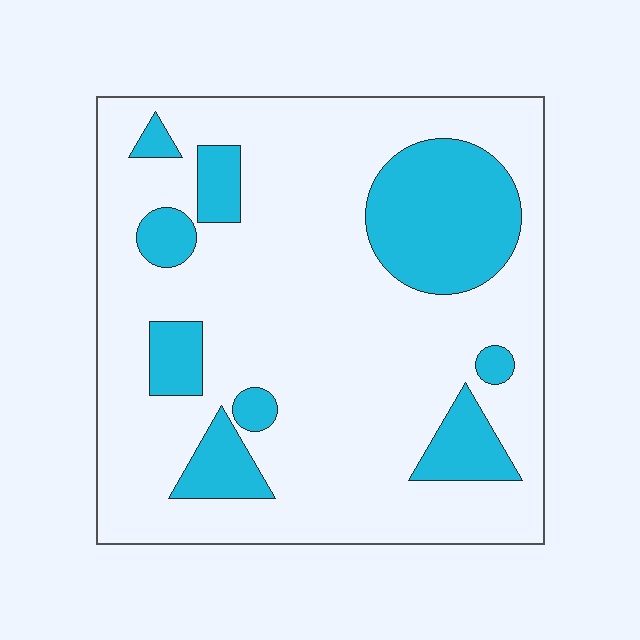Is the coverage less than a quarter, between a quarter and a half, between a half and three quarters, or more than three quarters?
Less than a quarter.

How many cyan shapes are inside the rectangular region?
9.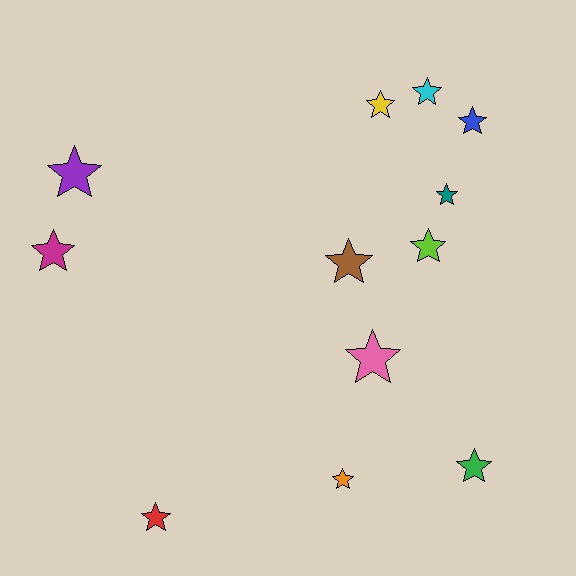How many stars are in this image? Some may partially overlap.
There are 12 stars.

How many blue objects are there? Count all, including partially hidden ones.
There is 1 blue object.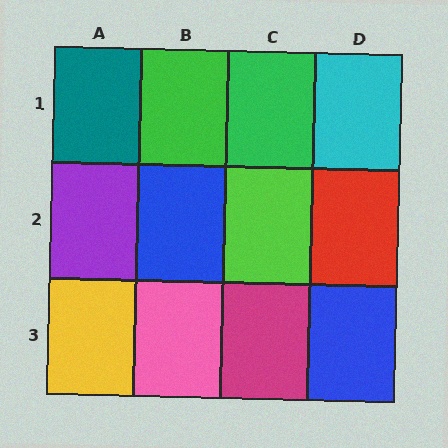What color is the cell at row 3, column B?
Pink.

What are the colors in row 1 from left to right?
Teal, green, green, cyan.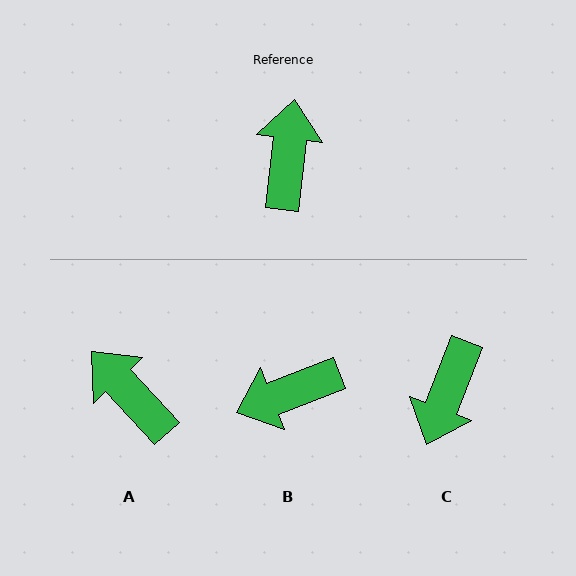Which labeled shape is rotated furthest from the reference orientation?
C, about 165 degrees away.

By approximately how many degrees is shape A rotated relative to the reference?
Approximately 49 degrees counter-clockwise.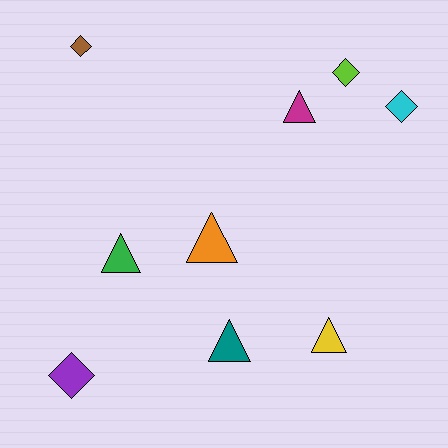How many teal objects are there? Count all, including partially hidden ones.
There is 1 teal object.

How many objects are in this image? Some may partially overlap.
There are 9 objects.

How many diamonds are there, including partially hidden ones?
There are 4 diamonds.